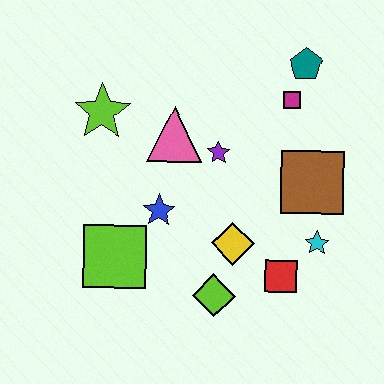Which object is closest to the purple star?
The pink triangle is closest to the purple star.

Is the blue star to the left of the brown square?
Yes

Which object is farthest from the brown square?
The lime star is farthest from the brown square.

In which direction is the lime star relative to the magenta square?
The lime star is to the left of the magenta square.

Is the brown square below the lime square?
No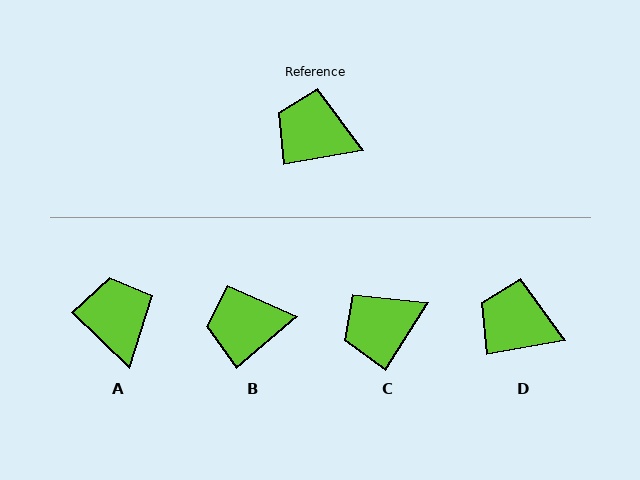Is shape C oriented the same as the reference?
No, it is off by about 48 degrees.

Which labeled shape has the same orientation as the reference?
D.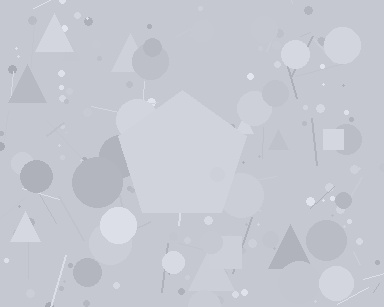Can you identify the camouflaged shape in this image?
The camouflaged shape is a pentagon.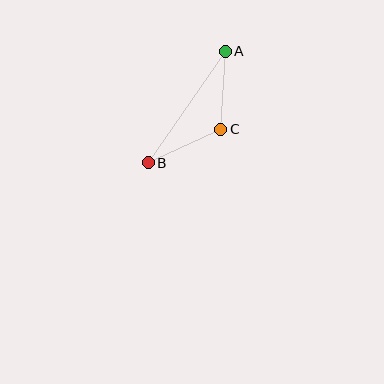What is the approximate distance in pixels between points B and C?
The distance between B and C is approximately 80 pixels.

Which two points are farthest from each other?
Points A and B are farthest from each other.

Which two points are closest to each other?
Points A and C are closest to each other.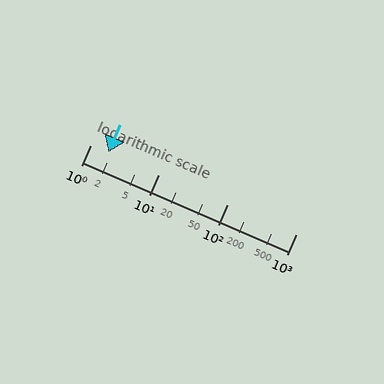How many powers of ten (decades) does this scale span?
The scale spans 3 decades, from 1 to 1000.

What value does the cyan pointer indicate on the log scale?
The pointer indicates approximately 1.8.